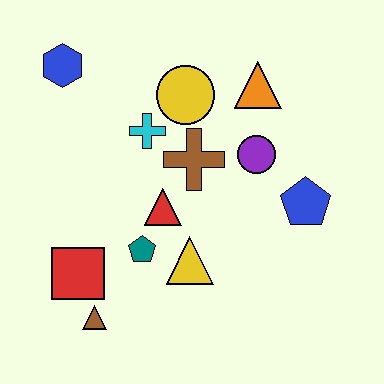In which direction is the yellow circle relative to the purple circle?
The yellow circle is to the left of the purple circle.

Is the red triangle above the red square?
Yes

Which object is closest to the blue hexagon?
The cyan cross is closest to the blue hexagon.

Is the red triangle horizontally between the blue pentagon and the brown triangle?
Yes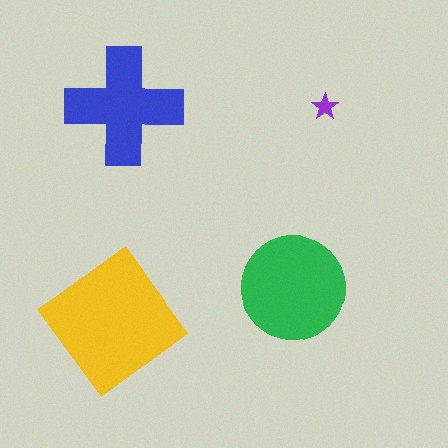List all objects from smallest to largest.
The purple star, the blue cross, the green circle, the yellow diamond.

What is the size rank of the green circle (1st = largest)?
2nd.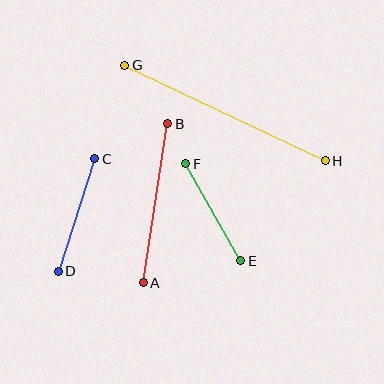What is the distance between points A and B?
The distance is approximately 161 pixels.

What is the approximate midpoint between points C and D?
The midpoint is at approximately (77, 215) pixels.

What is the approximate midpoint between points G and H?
The midpoint is at approximately (225, 113) pixels.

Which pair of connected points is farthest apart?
Points G and H are farthest apart.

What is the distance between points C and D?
The distance is approximately 118 pixels.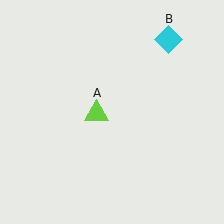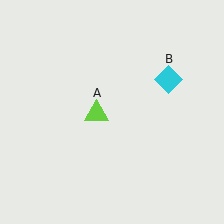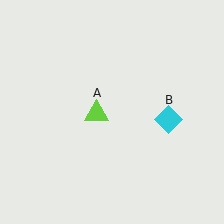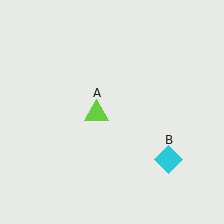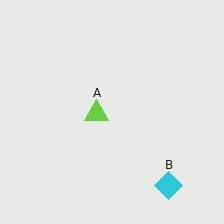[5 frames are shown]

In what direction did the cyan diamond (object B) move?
The cyan diamond (object B) moved down.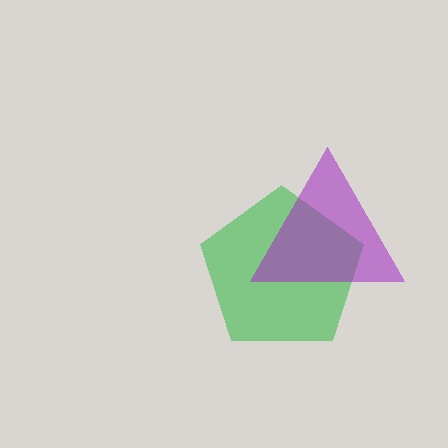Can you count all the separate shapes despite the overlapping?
Yes, there are 2 separate shapes.